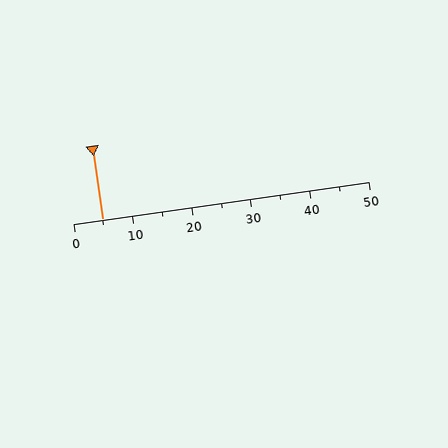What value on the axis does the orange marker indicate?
The marker indicates approximately 5.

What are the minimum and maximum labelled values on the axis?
The axis runs from 0 to 50.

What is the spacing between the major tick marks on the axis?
The major ticks are spaced 10 apart.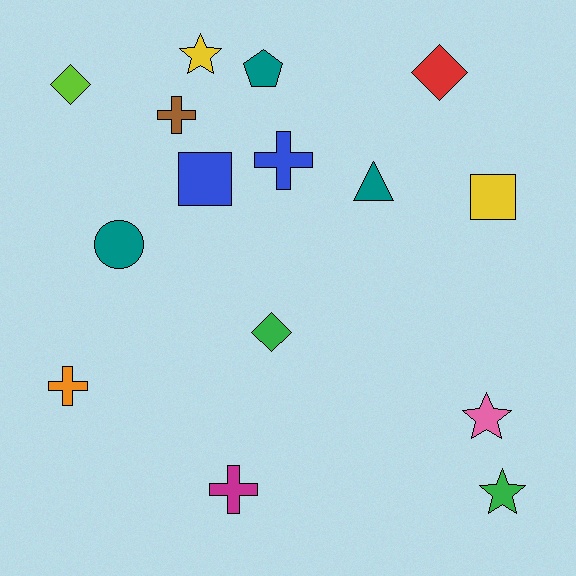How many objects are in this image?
There are 15 objects.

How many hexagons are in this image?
There are no hexagons.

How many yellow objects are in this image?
There are 2 yellow objects.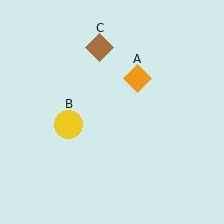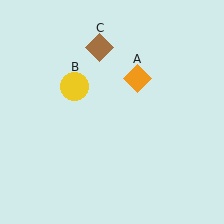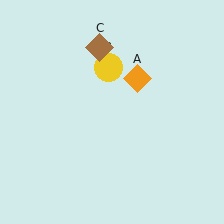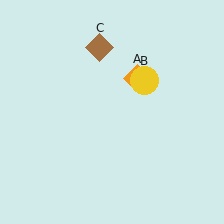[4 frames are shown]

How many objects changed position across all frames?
1 object changed position: yellow circle (object B).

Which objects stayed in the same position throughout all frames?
Orange diamond (object A) and brown diamond (object C) remained stationary.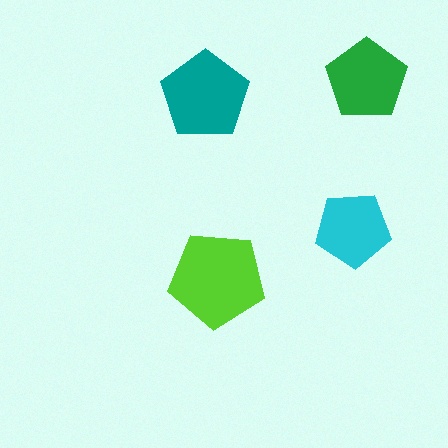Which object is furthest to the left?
The teal pentagon is leftmost.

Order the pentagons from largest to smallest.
the lime one, the teal one, the green one, the cyan one.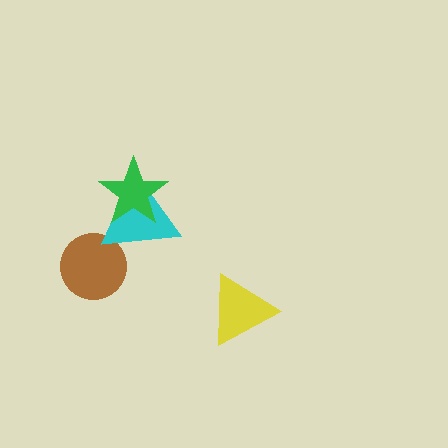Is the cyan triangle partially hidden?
Yes, it is partially covered by another shape.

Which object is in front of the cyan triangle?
The green star is in front of the cyan triangle.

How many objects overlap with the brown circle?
1 object overlaps with the brown circle.